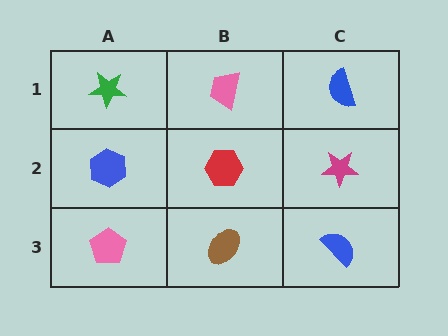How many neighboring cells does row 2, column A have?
3.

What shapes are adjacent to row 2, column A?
A green star (row 1, column A), a pink pentagon (row 3, column A), a red hexagon (row 2, column B).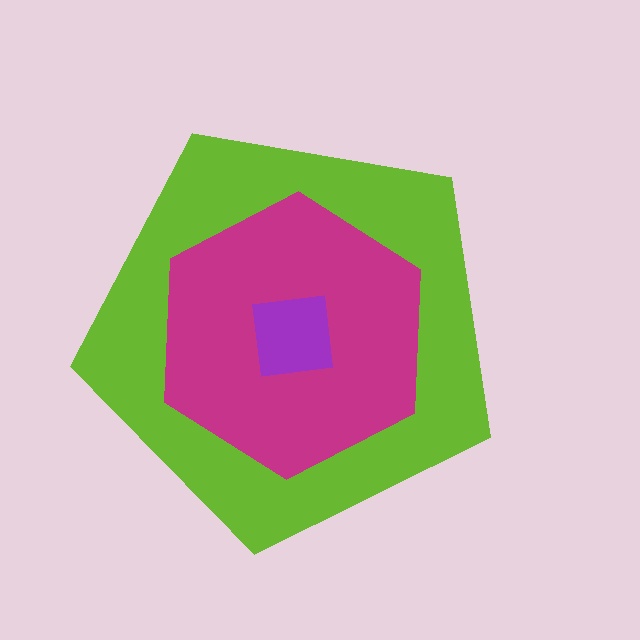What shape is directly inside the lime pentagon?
The magenta hexagon.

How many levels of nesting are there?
3.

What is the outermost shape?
The lime pentagon.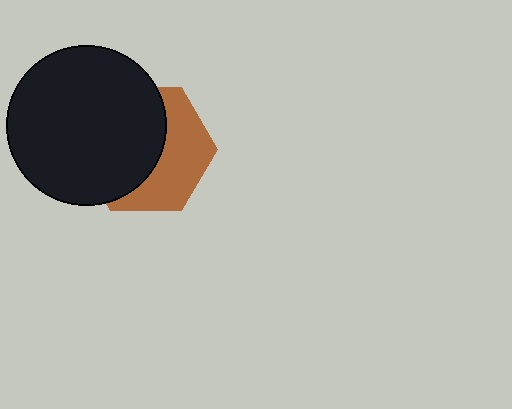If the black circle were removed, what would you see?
You would see the complete brown hexagon.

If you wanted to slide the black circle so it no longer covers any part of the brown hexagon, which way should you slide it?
Slide it left — that is the most direct way to separate the two shapes.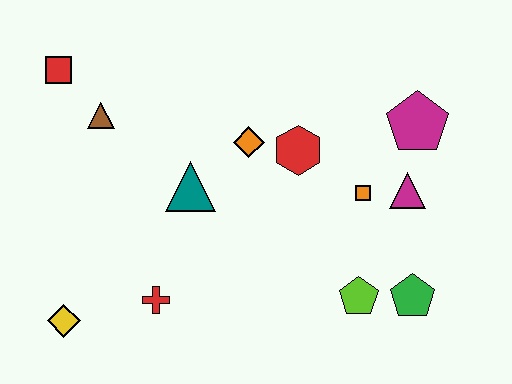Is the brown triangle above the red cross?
Yes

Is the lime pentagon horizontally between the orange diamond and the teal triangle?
No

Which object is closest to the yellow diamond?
The red cross is closest to the yellow diamond.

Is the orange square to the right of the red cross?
Yes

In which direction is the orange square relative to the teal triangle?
The orange square is to the right of the teal triangle.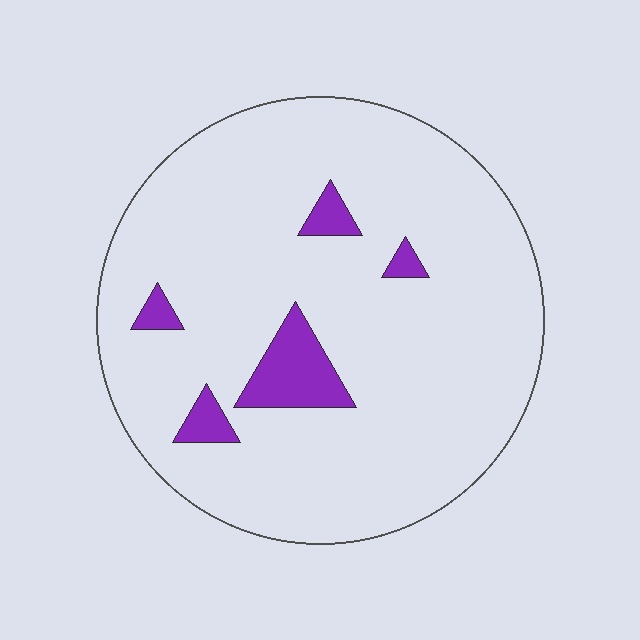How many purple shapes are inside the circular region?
5.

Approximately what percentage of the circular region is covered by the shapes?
Approximately 10%.